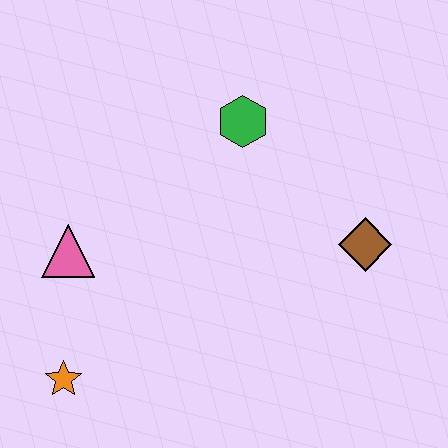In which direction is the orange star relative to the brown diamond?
The orange star is to the left of the brown diamond.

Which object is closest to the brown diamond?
The green hexagon is closest to the brown diamond.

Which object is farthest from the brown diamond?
The orange star is farthest from the brown diamond.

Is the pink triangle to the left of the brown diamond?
Yes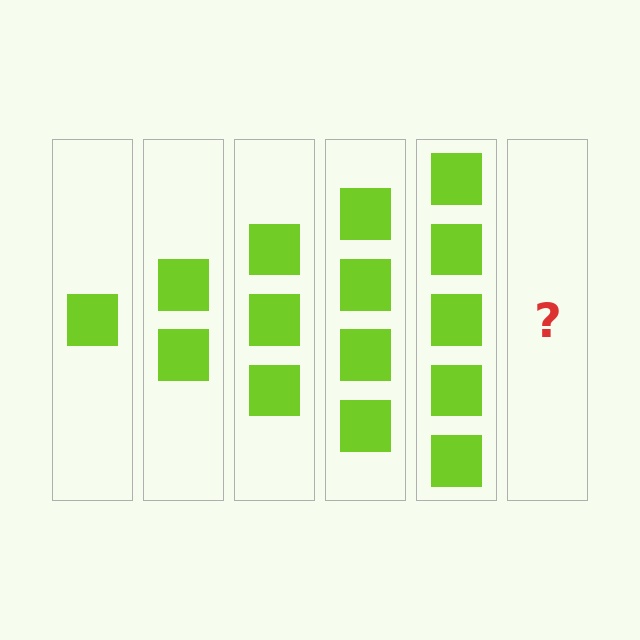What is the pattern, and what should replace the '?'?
The pattern is that each step adds one more square. The '?' should be 6 squares.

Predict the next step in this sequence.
The next step is 6 squares.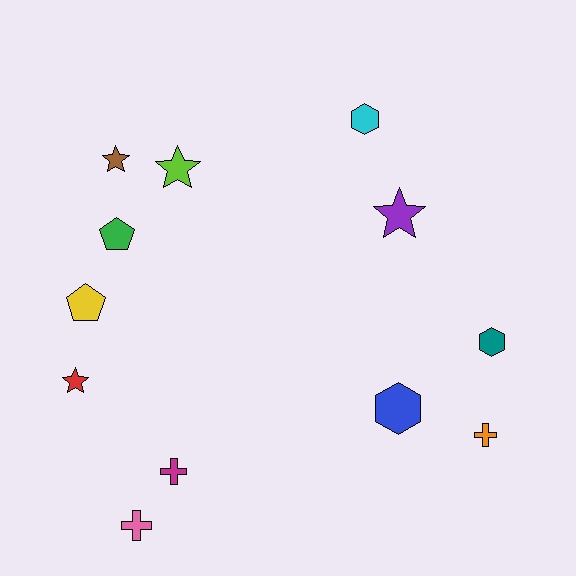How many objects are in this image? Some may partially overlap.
There are 12 objects.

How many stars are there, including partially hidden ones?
There are 4 stars.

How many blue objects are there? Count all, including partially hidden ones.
There is 1 blue object.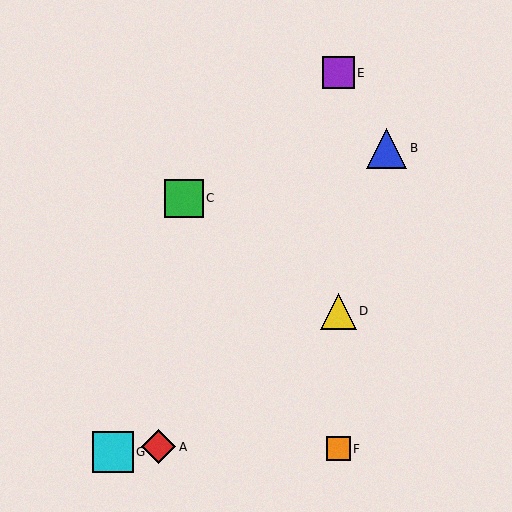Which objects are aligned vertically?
Objects D, E, F are aligned vertically.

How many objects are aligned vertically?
3 objects (D, E, F) are aligned vertically.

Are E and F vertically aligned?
Yes, both are at x≈338.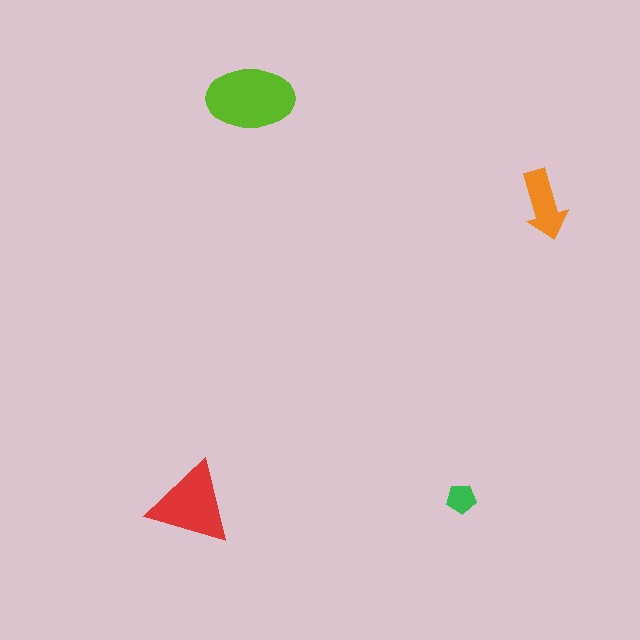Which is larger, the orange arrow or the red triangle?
The red triangle.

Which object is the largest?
The lime ellipse.